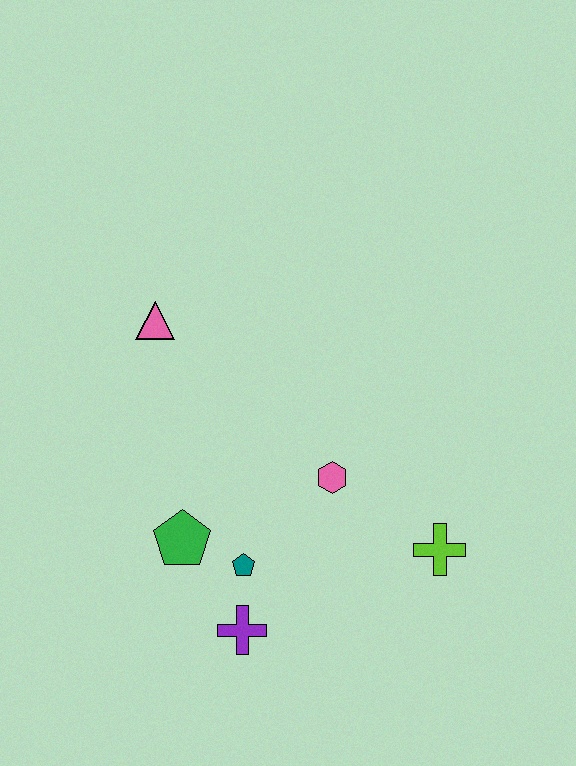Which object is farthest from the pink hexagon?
The pink triangle is farthest from the pink hexagon.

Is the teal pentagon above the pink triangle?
No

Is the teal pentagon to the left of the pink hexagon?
Yes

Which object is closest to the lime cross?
The pink hexagon is closest to the lime cross.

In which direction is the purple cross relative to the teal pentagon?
The purple cross is below the teal pentagon.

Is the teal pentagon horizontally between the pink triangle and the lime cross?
Yes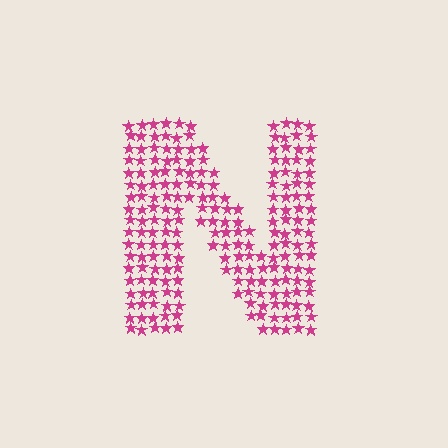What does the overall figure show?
The overall figure shows the letter N.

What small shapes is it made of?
It is made of small stars.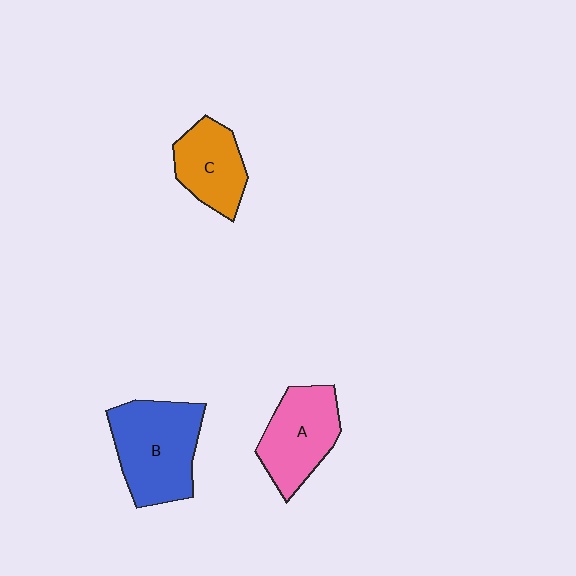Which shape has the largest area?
Shape B (blue).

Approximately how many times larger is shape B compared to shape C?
Approximately 1.5 times.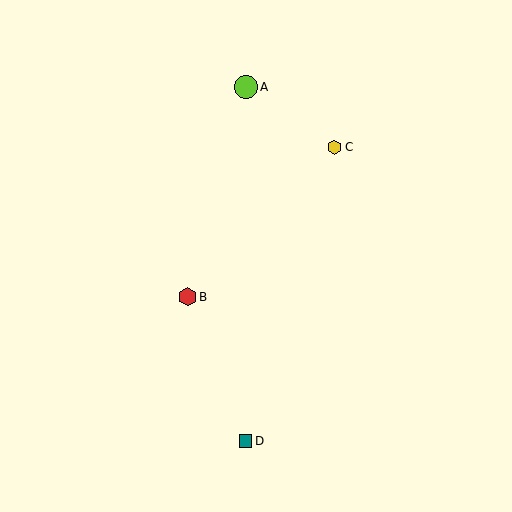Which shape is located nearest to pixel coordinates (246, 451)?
The teal square (labeled D) at (246, 441) is nearest to that location.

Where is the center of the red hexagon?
The center of the red hexagon is at (187, 297).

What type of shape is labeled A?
Shape A is a lime circle.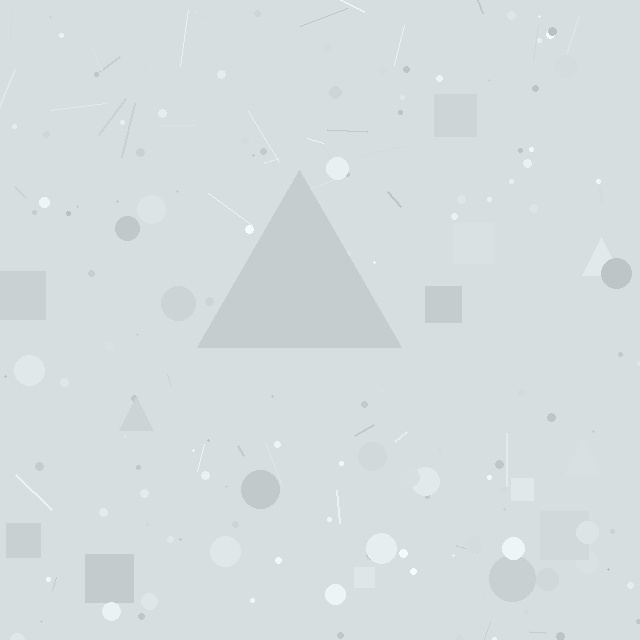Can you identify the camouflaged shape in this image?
The camouflaged shape is a triangle.